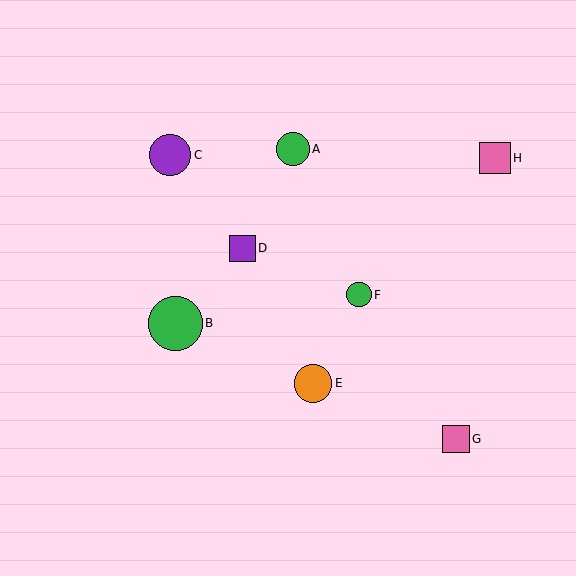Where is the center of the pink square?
The center of the pink square is at (495, 158).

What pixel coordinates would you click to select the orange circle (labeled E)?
Click at (313, 383) to select the orange circle E.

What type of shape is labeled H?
Shape H is a pink square.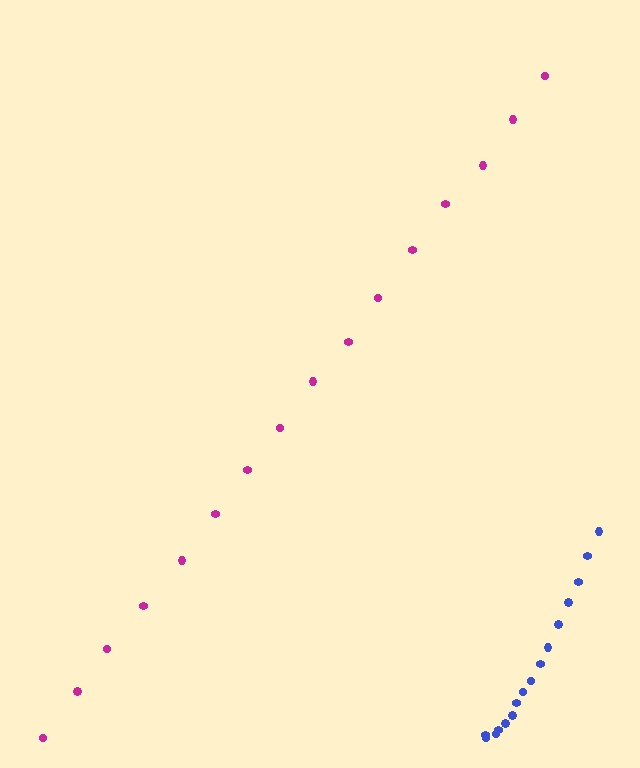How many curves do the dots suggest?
There are 2 distinct paths.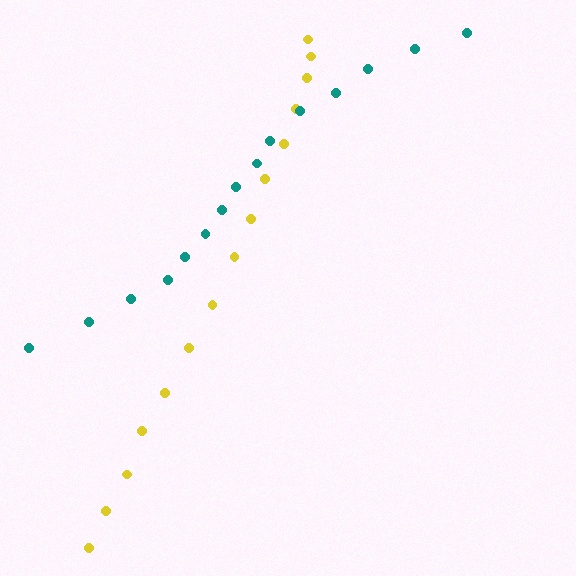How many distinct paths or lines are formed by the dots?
There are 2 distinct paths.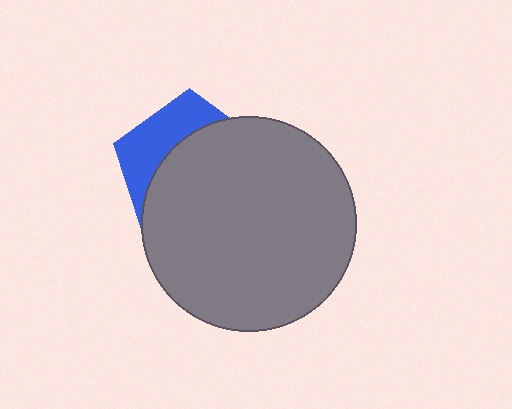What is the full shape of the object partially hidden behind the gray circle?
The partially hidden object is a blue pentagon.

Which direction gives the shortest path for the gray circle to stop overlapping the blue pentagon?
Moving toward the lower-right gives the shortest separation.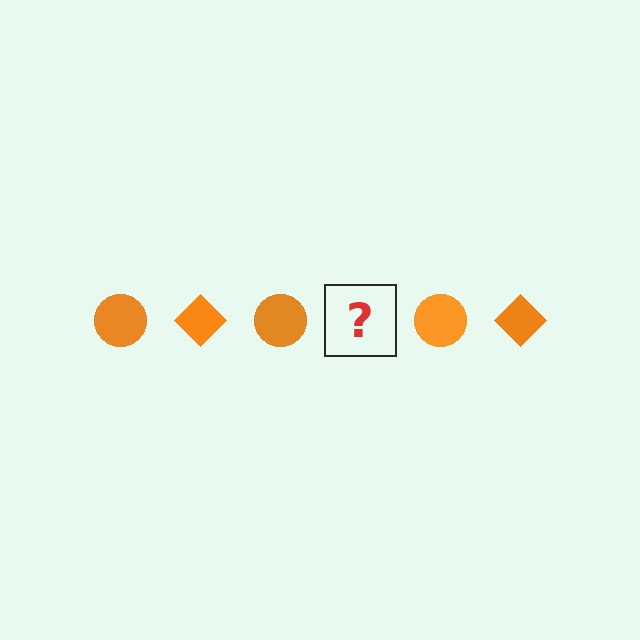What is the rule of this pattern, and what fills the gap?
The rule is that the pattern cycles through circle, diamond shapes in orange. The gap should be filled with an orange diamond.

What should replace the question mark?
The question mark should be replaced with an orange diamond.